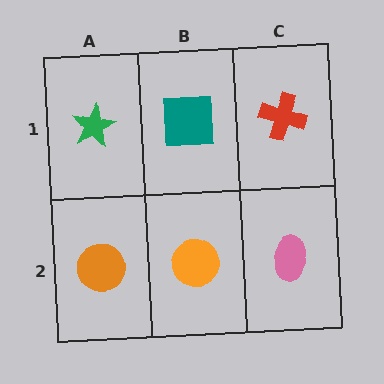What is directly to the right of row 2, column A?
An orange circle.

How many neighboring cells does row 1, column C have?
2.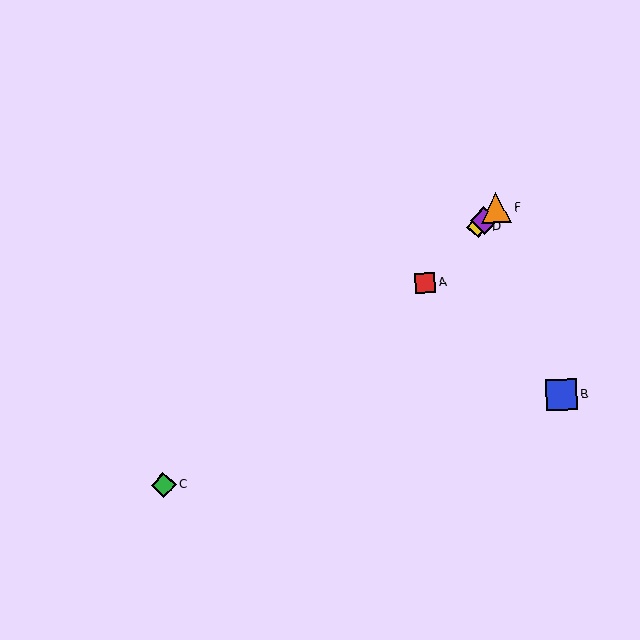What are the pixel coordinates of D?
Object D is at (478, 227).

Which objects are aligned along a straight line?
Objects A, D, E, F are aligned along a straight line.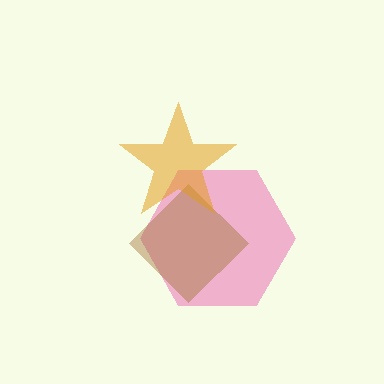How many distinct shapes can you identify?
There are 3 distinct shapes: a pink hexagon, a brown diamond, an orange star.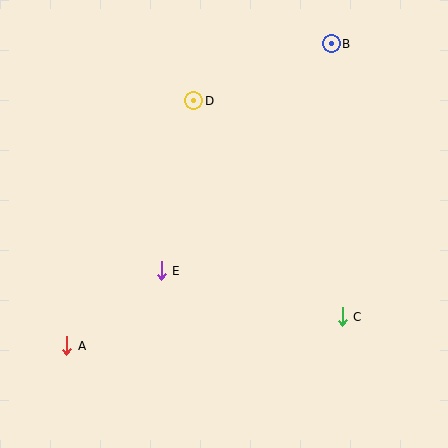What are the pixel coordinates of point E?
Point E is at (161, 271).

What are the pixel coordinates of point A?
Point A is at (67, 346).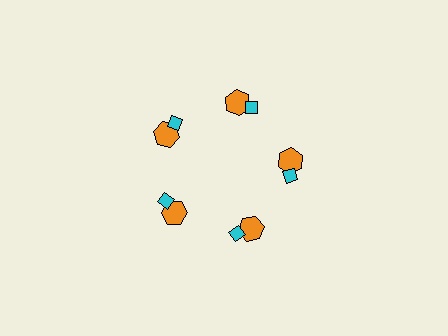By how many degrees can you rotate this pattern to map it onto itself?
The pattern maps onto itself every 72 degrees of rotation.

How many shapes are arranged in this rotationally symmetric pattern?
There are 10 shapes, arranged in 5 groups of 2.